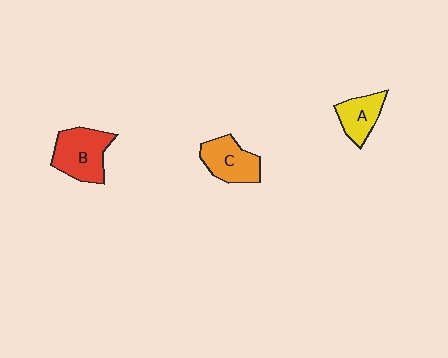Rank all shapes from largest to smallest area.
From largest to smallest: B (red), C (orange), A (yellow).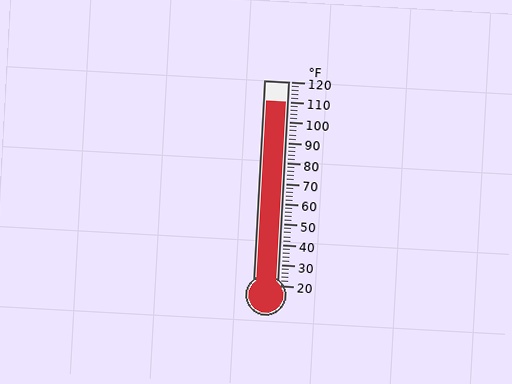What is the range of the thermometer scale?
The thermometer scale ranges from 20°F to 120°F.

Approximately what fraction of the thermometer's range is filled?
The thermometer is filled to approximately 90% of its range.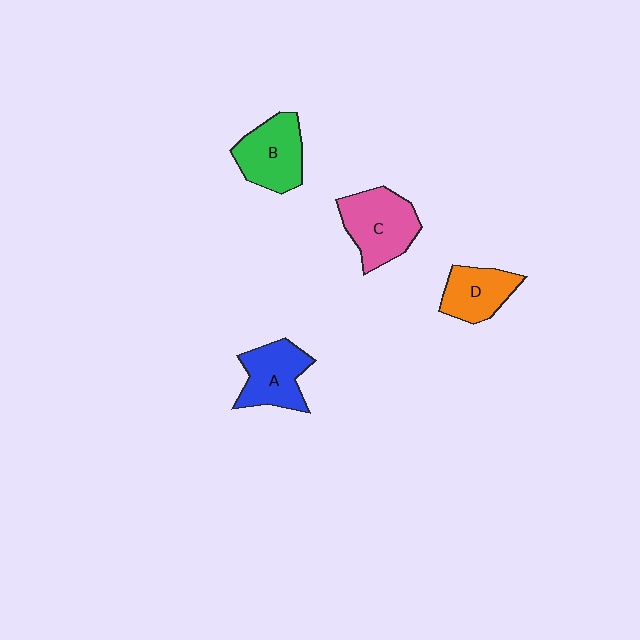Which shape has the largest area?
Shape C (pink).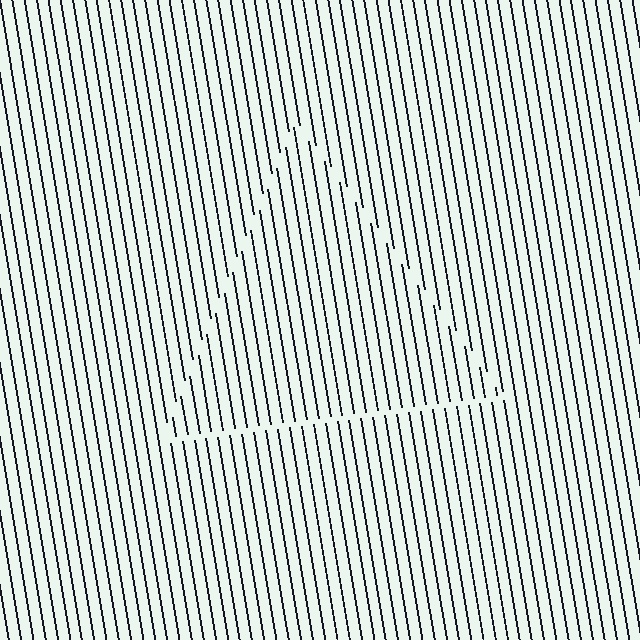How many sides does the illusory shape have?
3 sides — the line-ends trace a triangle.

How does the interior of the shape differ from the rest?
The interior of the shape contains the same grating, shifted by half a period — the contour is defined by the phase discontinuity where line-ends from the inner and outer gratings abut.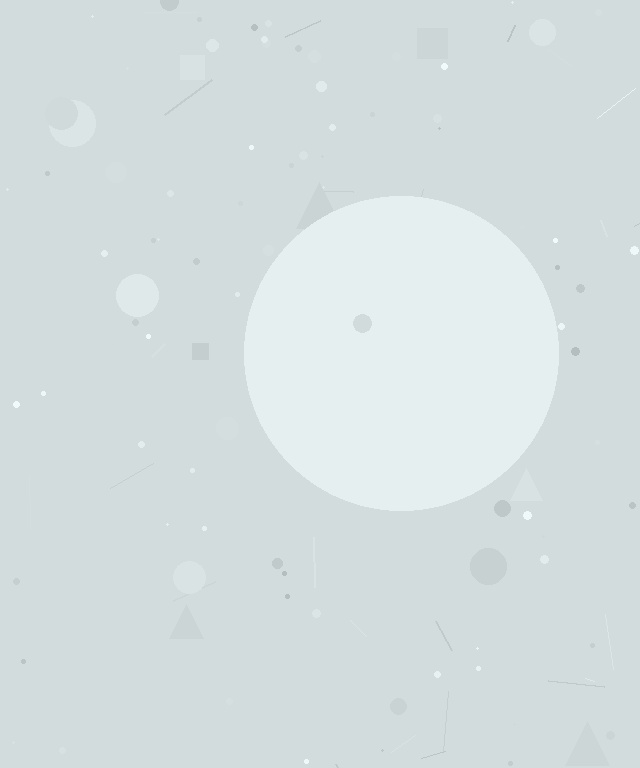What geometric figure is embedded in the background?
A circle is embedded in the background.